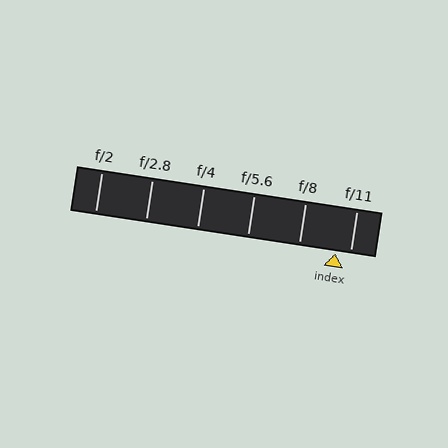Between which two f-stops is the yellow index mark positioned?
The index mark is between f/8 and f/11.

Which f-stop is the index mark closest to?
The index mark is closest to f/11.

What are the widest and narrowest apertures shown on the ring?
The widest aperture shown is f/2 and the narrowest is f/11.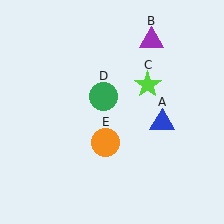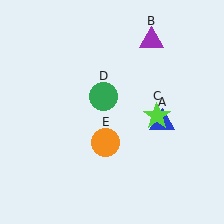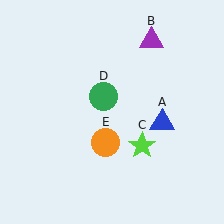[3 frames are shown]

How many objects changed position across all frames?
1 object changed position: lime star (object C).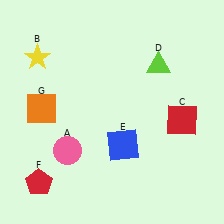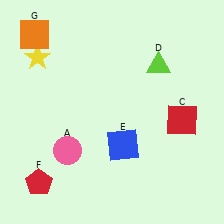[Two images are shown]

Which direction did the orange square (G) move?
The orange square (G) moved up.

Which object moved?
The orange square (G) moved up.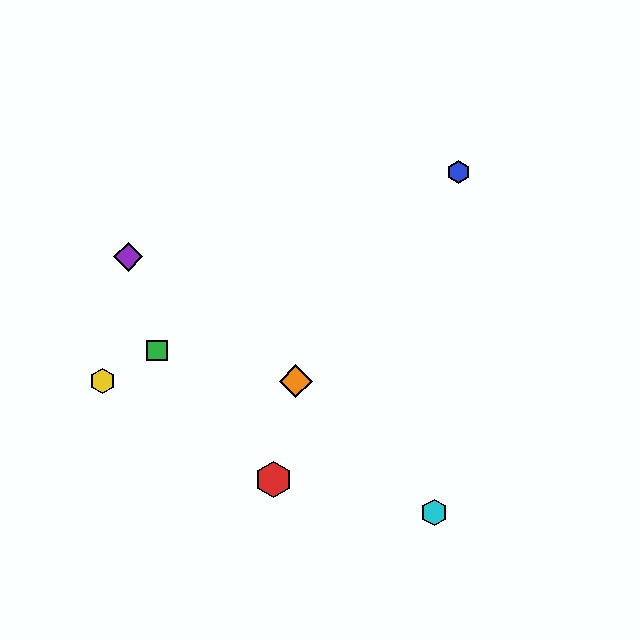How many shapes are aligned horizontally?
2 shapes (the yellow hexagon, the orange diamond) are aligned horizontally.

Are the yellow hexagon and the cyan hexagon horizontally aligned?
No, the yellow hexagon is at y≈381 and the cyan hexagon is at y≈512.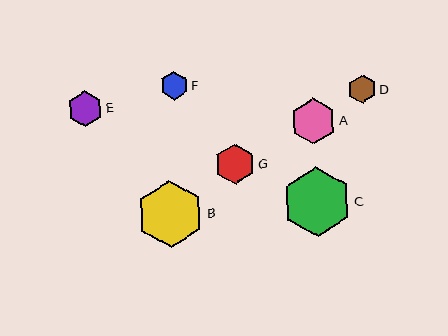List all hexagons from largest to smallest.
From largest to smallest: C, B, A, G, E, D, F.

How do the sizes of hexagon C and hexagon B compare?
Hexagon C and hexagon B are approximately the same size.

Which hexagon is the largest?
Hexagon C is the largest with a size of approximately 70 pixels.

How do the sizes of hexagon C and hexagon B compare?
Hexagon C and hexagon B are approximately the same size.